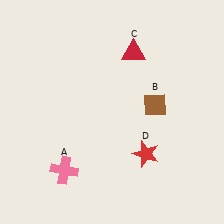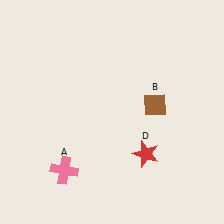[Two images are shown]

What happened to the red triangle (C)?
The red triangle (C) was removed in Image 2. It was in the top-right area of Image 1.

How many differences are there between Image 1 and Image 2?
There is 1 difference between the two images.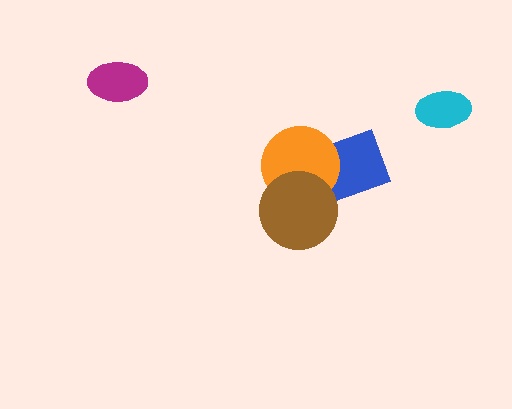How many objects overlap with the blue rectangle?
2 objects overlap with the blue rectangle.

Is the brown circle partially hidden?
No, no other shape covers it.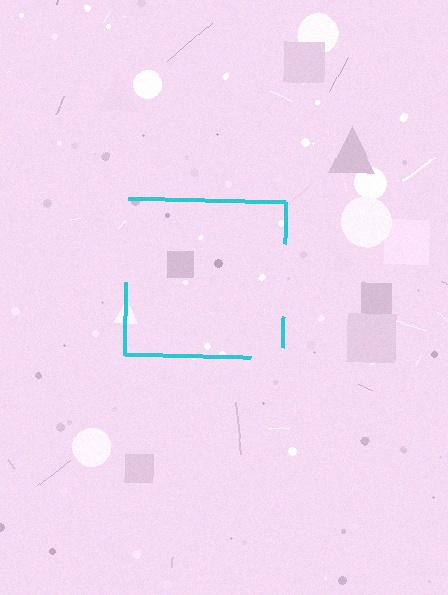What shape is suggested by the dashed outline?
The dashed outline suggests a square.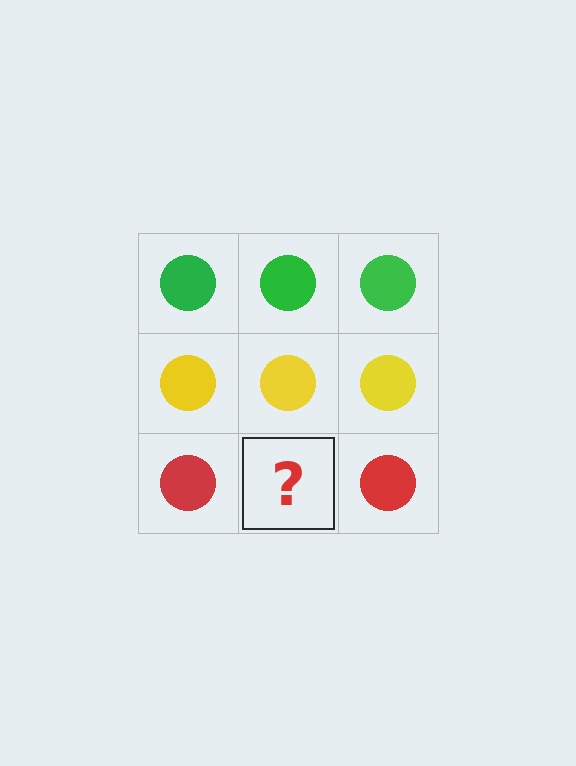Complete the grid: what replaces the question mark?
The question mark should be replaced with a red circle.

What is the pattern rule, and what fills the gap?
The rule is that each row has a consistent color. The gap should be filled with a red circle.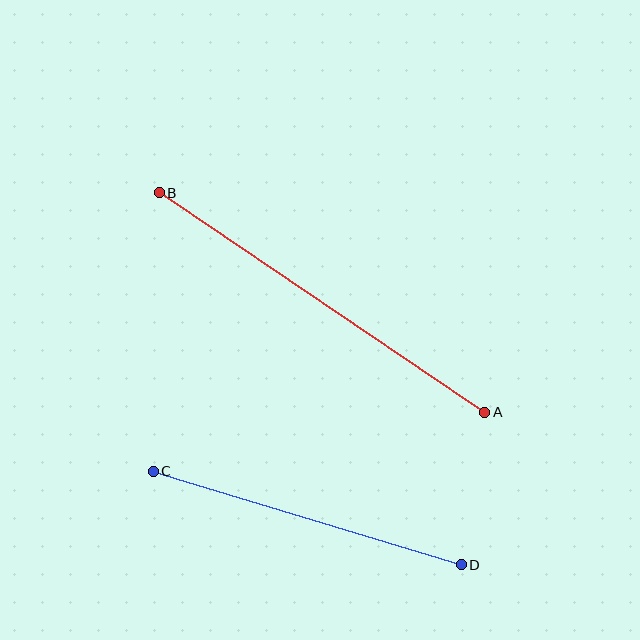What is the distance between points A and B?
The distance is approximately 393 pixels.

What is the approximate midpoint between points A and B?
The midpoint is at approximately (322, 303) pixels.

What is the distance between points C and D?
The distance is approximately 322 pixels.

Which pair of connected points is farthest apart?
Points A and B are farthest apart.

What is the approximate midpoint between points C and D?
The midpoint is at approximately (307, 518) pixels.